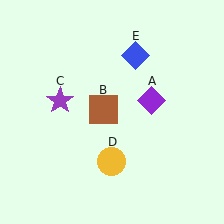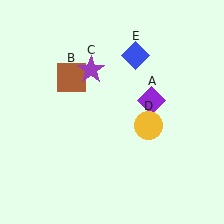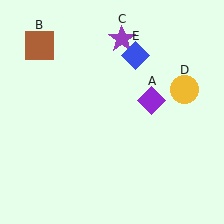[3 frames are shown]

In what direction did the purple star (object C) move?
The purple star (object C) moved up and to the right.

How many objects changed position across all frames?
3 objects changed position: brown square (object B), purple star (object C), yellow circle (object D).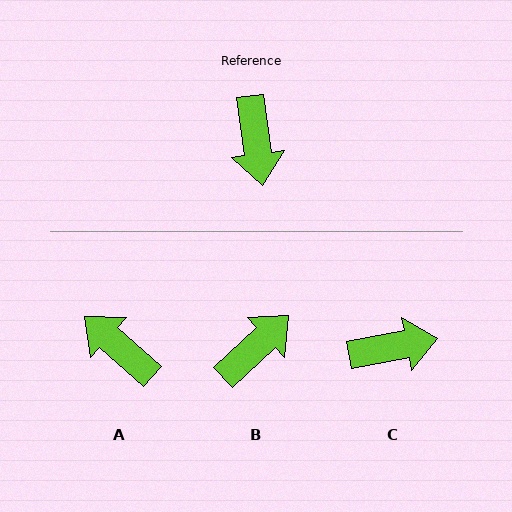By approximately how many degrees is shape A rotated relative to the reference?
Approximately 140 degrees clockwise.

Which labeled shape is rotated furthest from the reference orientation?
A, about 140 degrees away.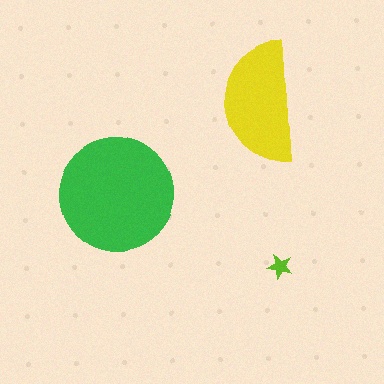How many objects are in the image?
There are 3 objects in the image.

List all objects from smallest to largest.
The lime star, the yellow semicircle, the green circle.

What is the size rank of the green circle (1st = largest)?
1st.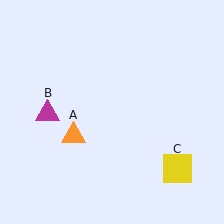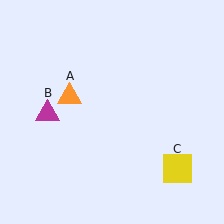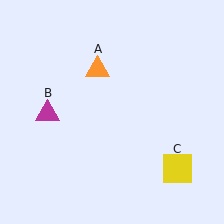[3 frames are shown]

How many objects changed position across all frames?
1 object changed position: orange triangle (object A).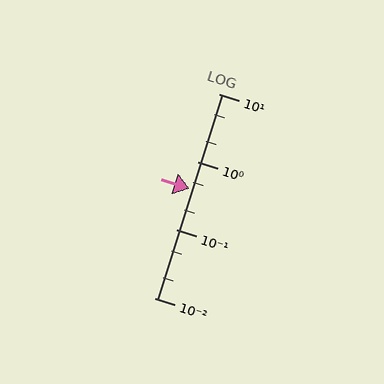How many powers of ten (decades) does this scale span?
The scale spans 3 decades, from 0.01 to 10.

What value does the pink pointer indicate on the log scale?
The pointer indicates approximately 0.4.